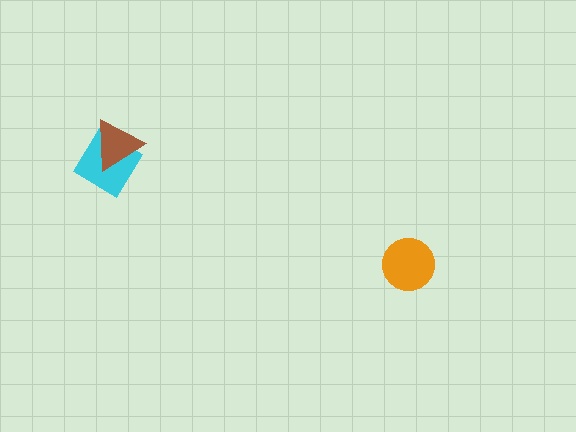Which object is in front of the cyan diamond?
The brown triangle is in front of the cyan diamond.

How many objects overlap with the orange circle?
0 objects overlap with the orange circle.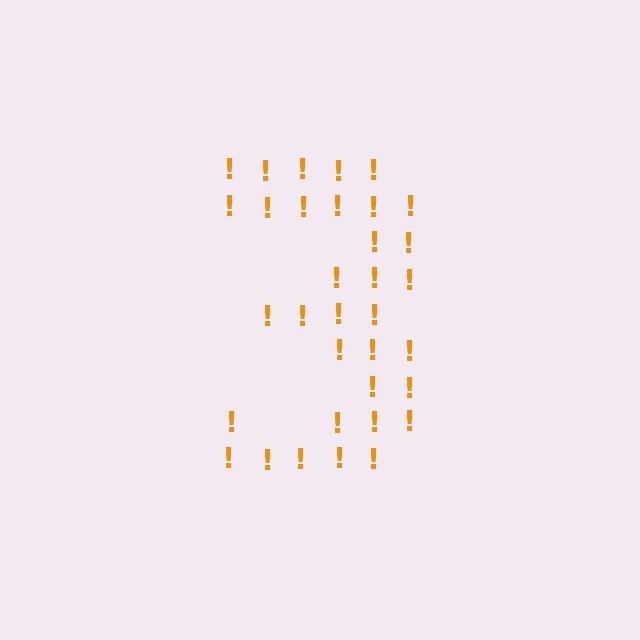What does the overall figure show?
The overall figure shows the digit 3.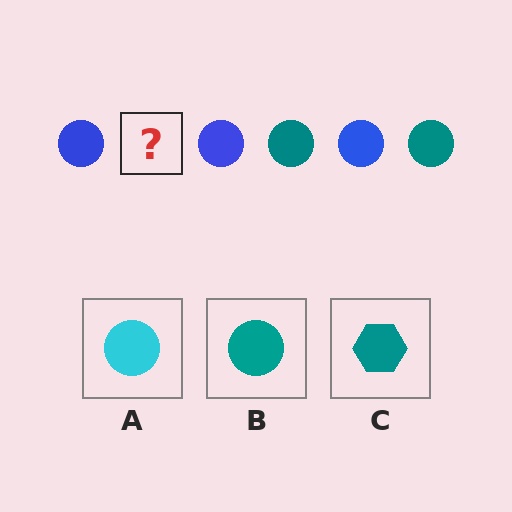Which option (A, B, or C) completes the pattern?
B.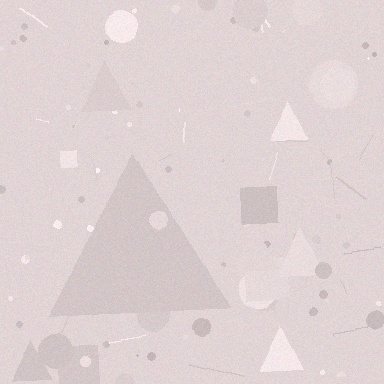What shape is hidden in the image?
A triangle is hidden in the image.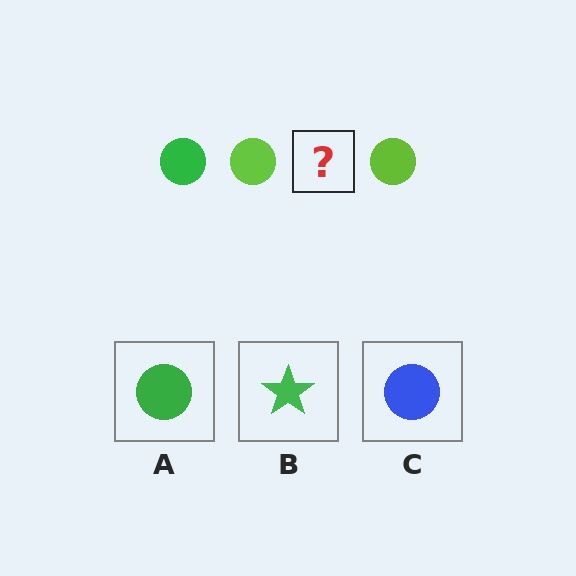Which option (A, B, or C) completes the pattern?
A.